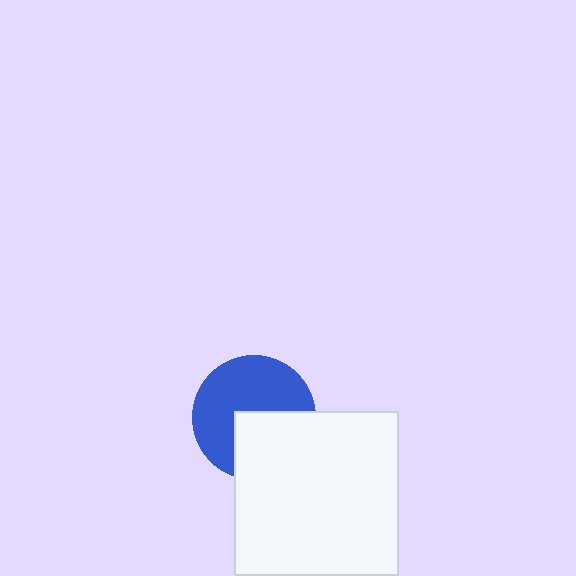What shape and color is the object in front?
The object in front is a white square.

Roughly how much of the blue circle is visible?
About half of it is visible (roughly 61%).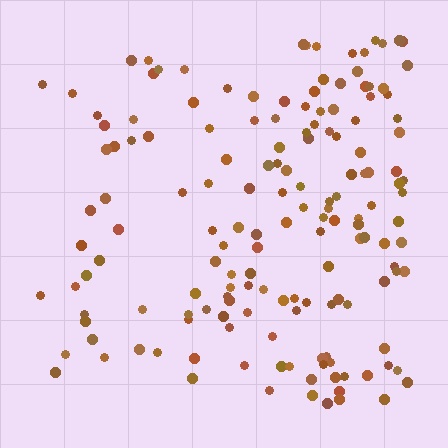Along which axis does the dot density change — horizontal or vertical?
Horizontal.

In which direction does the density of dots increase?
From left to right, with the right side densest.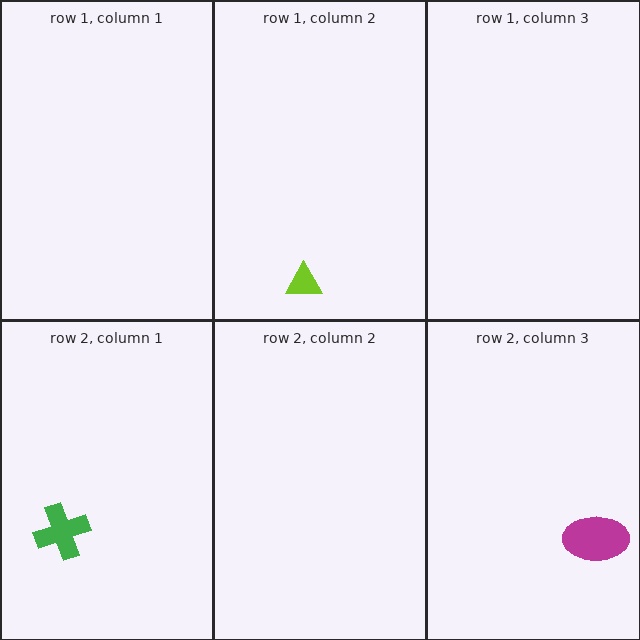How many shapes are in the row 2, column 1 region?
1.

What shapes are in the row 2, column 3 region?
The magenta ellipse.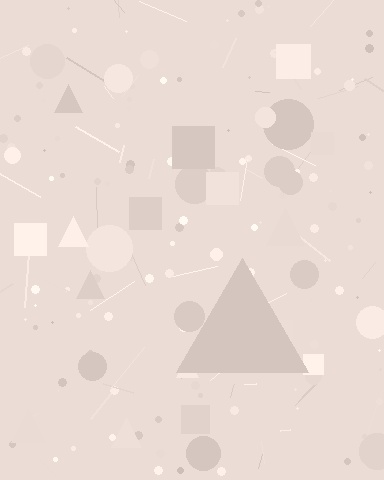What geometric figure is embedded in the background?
A triangle is embedded in the background.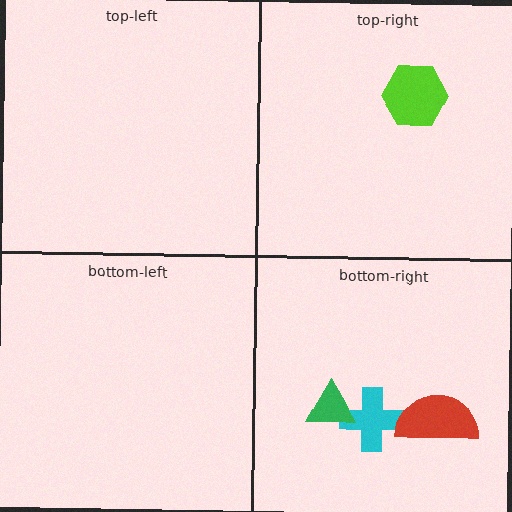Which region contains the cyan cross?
The bottom-right region.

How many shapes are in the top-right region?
1.